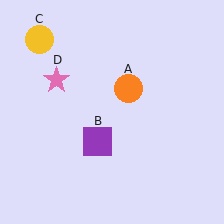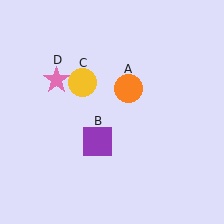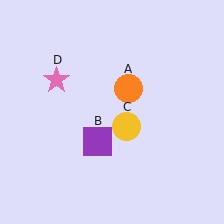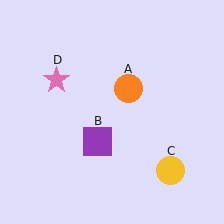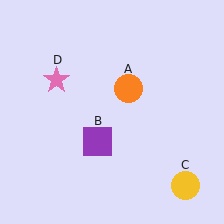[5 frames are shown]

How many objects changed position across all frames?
1 object changed position: yellow circle (object C).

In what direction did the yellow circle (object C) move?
The yellow circle (object C) moved down and to the right.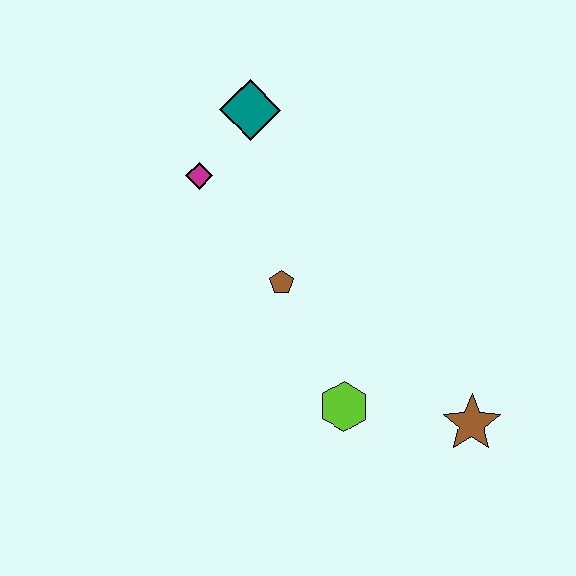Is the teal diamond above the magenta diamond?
Yes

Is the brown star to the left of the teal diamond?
No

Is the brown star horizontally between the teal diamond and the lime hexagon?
No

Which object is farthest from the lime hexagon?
The teal diamond is farthest from the lime hexagon.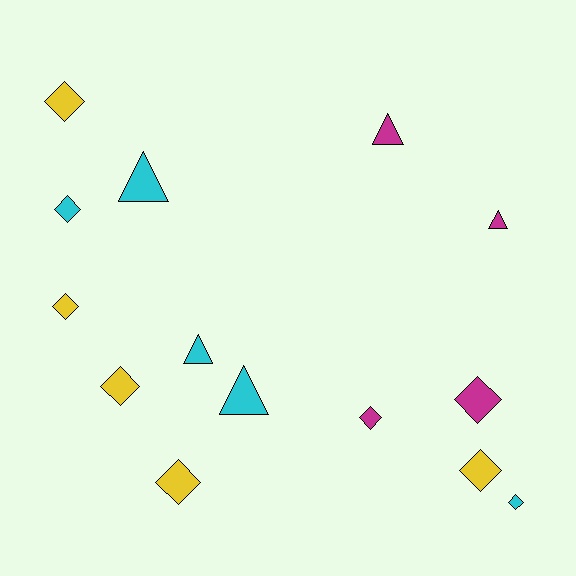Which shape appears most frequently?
Diamond, with 9 objects.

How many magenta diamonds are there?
There are 2 magenta diamonds.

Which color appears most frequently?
Cyan, with 5 objects.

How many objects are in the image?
There are 14 objects.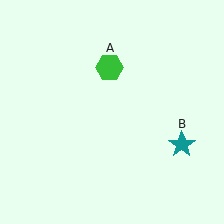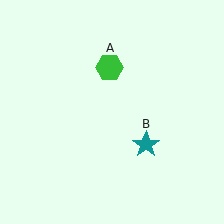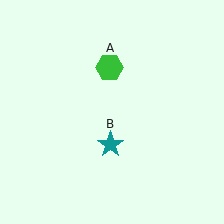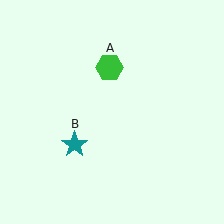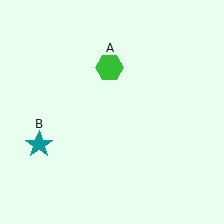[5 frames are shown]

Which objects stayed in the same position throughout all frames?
Green hexagon (object A) remained stationary.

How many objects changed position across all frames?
1 object changed position: teal star (object B).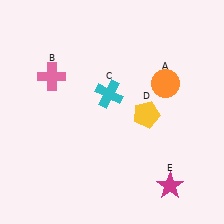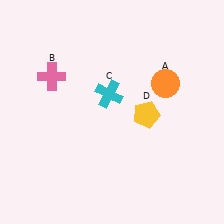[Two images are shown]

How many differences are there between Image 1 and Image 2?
There is 1 difference between the two images.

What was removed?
The magenta star (E) was removed in Image 2.